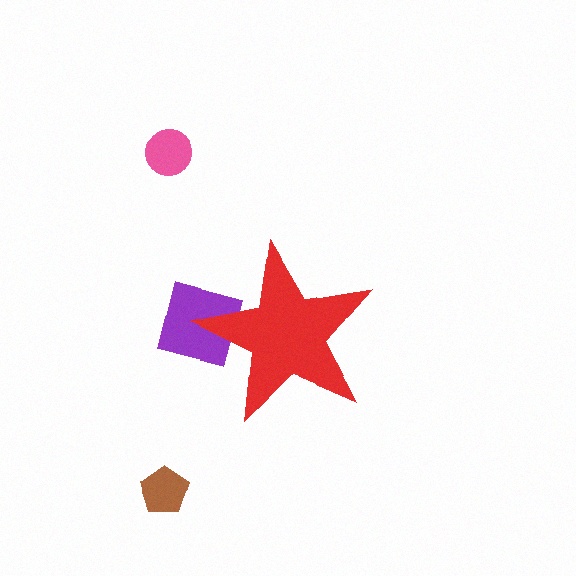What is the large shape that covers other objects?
A red star.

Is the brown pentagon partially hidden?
No, the brown pentagon is fully visible.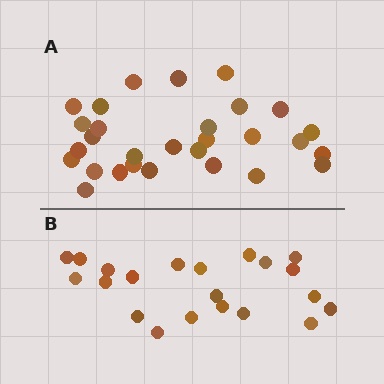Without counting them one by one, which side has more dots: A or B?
Region A (the top region) has more dots.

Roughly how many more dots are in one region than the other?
Region A has roughly 8 or so more dots than region B.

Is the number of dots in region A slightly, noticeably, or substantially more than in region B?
Region A has noticeably more, but not dramatically so. The ratio is roughly 1.4 to 1.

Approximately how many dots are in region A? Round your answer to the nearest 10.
About 30 dots. (The exact count is 29, which rounds to 30.)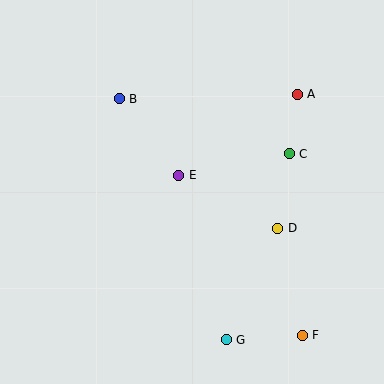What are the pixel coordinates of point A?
Point A is at (297, 94).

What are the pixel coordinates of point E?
Point E is at (179, 175).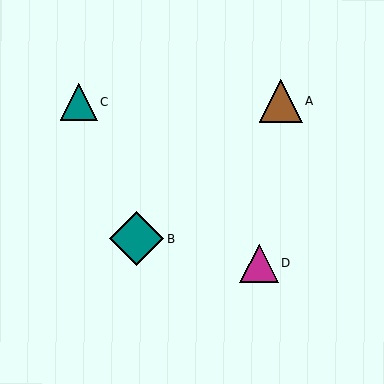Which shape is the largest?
The teal diamond (labeled B) is the largest.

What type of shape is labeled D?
Shape D is a magenta triangle.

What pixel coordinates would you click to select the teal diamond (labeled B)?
Click at (136, 238) to select the teal diamond B.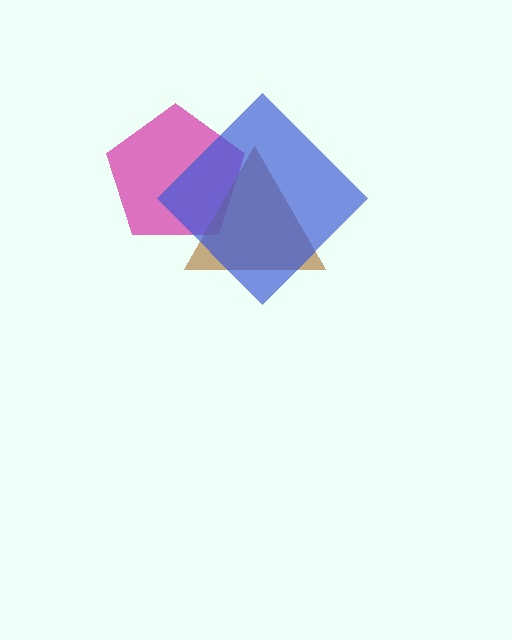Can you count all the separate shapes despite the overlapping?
Yes, there are 3 separate shapes.